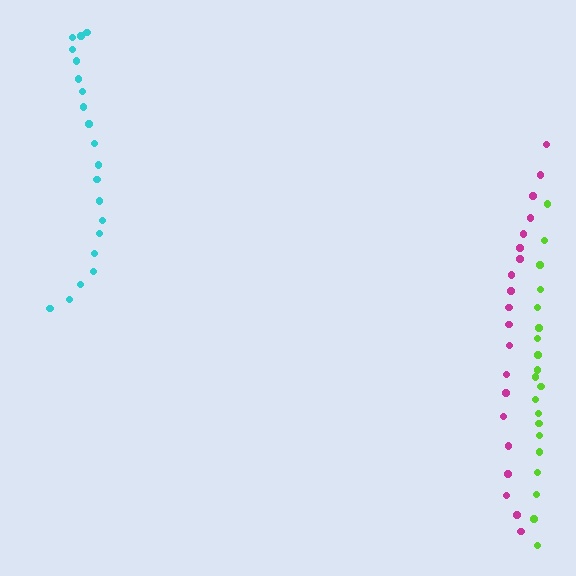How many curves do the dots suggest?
There are 3 distinct paths.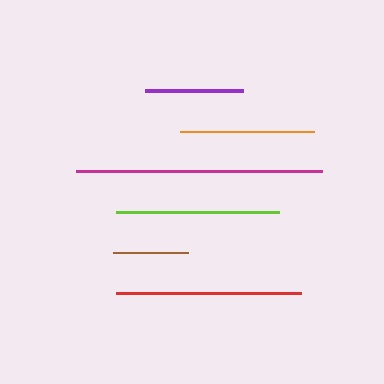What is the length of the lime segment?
The lime segment is approximately 163 pixels long.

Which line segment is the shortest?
The brown line is the shortest at approximately 75 pixels.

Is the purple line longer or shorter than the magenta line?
The magenta line is longer than the purple line.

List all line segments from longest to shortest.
From longest to shortest: magenta, red, lime, orange, purple, brown.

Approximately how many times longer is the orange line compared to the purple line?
The orange line is approximately 1.4 times the length of the purple line.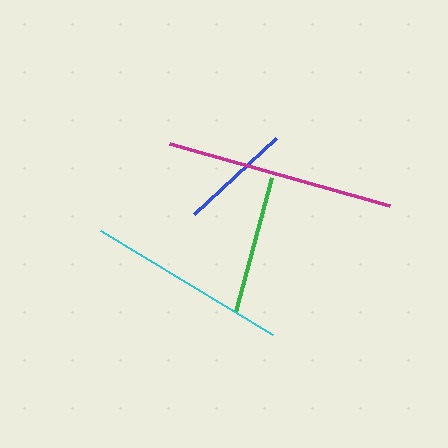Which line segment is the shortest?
The blue line is the shortest at approximately 111 pixels.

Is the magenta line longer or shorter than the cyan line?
The magenta line is longer than the cyan line.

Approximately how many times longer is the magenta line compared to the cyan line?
The magenta line is approximately 1.1 times the length of the cyan line.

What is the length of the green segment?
The green segment is approximately 139 pixels long.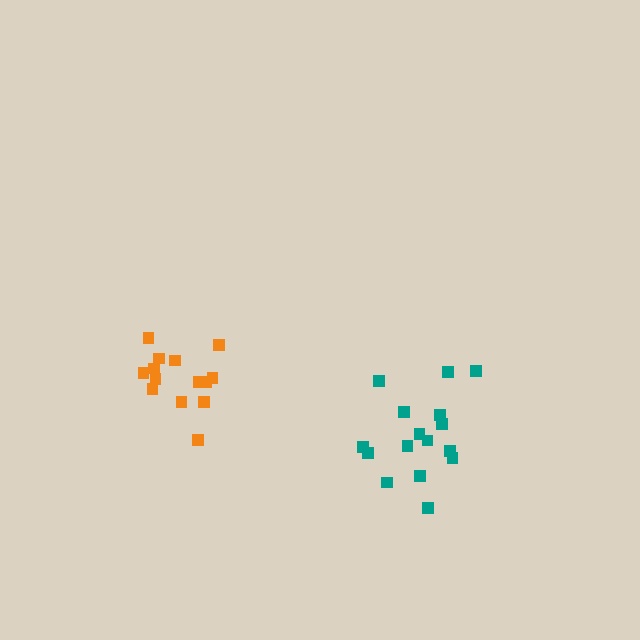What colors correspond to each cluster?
The clusters are colored: orange, teal.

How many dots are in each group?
Group 1: 14 dots, Group 2: 16 dots (30 total).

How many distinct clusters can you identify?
There are 2 distinct clusters.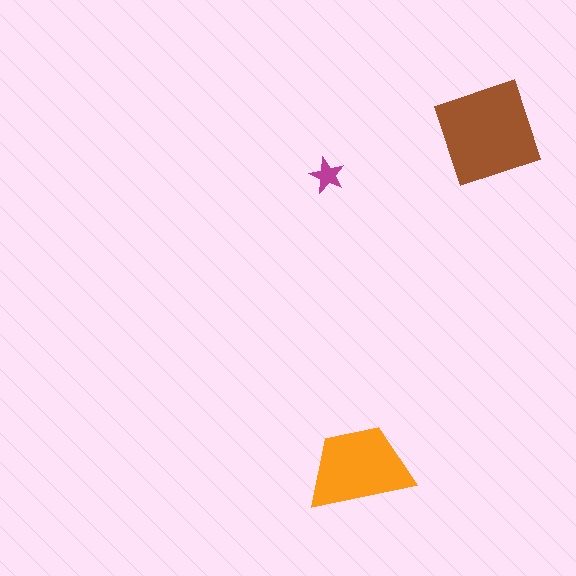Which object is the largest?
The brown diamond.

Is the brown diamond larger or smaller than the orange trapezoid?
Larger.